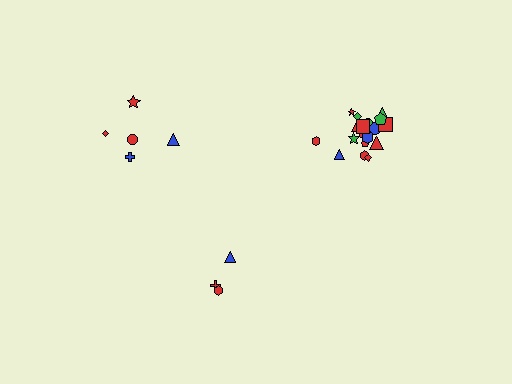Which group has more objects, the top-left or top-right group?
The top-right group.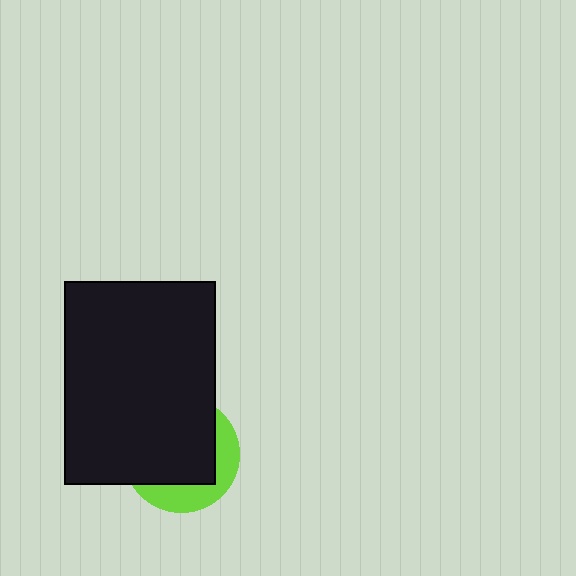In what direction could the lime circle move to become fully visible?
The lime circle could move toward the lower-right. That would shift it out from behind the black rectangle entirely.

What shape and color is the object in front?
The object in front is a black rectangle.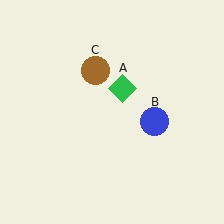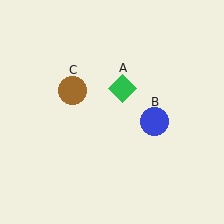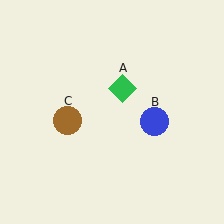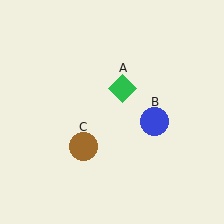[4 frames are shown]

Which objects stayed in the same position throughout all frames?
Green diamond (object A) and blue circle (object B) remained stationary.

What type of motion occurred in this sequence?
The brown circle (object C) rotated counterclockwise around the center of the scene.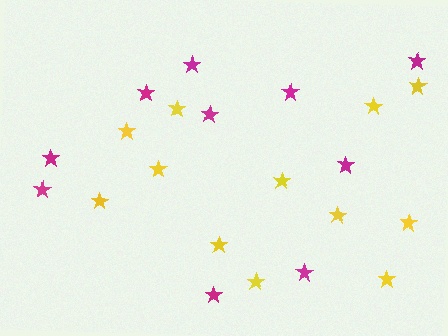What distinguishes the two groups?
There are 2 groups: one group of yellow stars (12) and one group of magenta stars (10).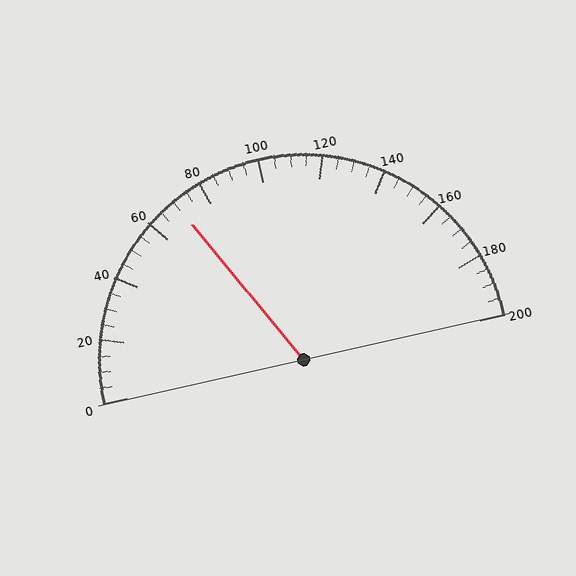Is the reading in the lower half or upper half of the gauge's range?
The reading is in the lower half of the range (0 to 200).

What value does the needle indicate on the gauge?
The needle indicates approximately 70.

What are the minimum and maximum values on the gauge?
The gauge ranges from 0 to 200.